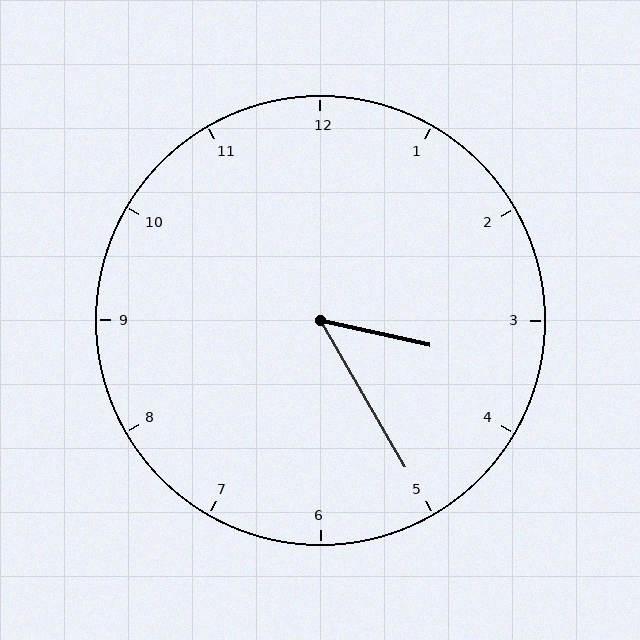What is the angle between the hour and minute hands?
Approximately 48 degrees.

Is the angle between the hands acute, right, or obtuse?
It is acute.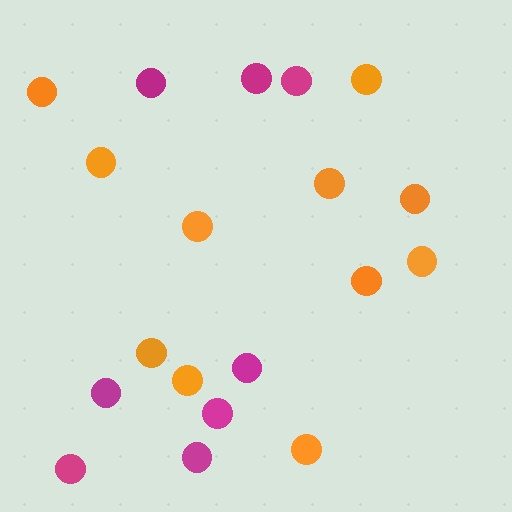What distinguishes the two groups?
There are 2 groups: one group of magenta circles (8) and one group of orange circles (11).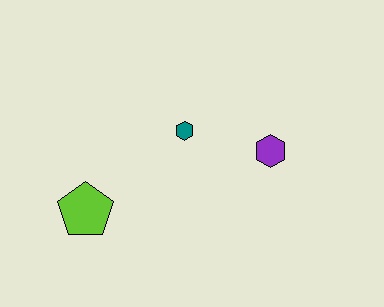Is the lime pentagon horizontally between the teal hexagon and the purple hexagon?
No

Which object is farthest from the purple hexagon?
The lime pentagon is farthest from the purple hexagon.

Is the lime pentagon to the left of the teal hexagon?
Yes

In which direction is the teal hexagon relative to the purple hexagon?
The teal hexagon is to the left of the purple hexagon.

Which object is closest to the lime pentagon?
The teal hexagon is closest to the lime pentagon.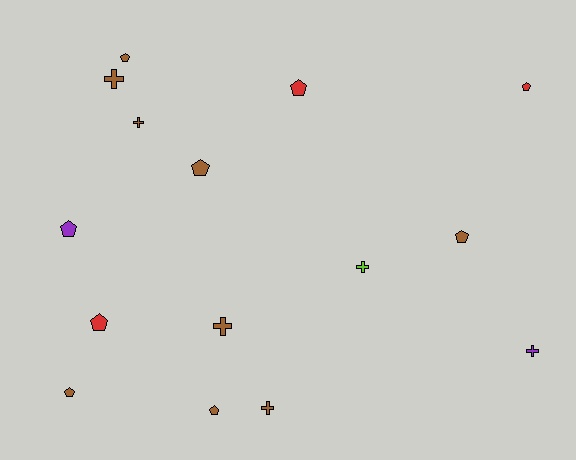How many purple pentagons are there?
There is 1 purple pentagon.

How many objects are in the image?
There are 15 objects.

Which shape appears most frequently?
Pentagon, with 9 objects.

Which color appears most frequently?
Brown, with 9 objects.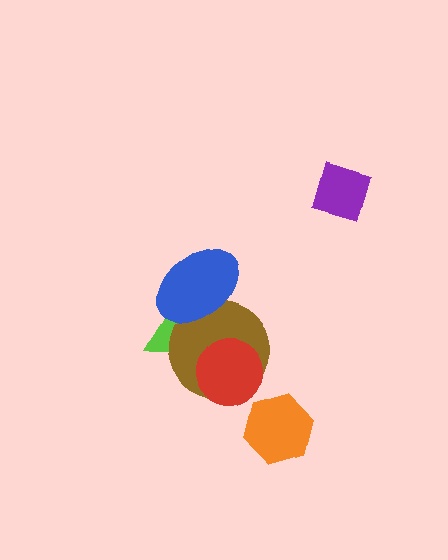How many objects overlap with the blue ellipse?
2 objects overlap with the blue ellipse.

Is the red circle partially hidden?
No, no other shape covers it.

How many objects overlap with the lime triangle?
2 objects overlap with the lime triangle.